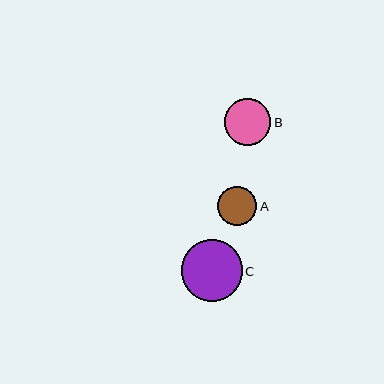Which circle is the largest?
Circle C is the largest with a size of approximately 61 pixels.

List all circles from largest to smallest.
From largest to smallest: C, B, A.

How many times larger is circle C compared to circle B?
Circle C is approximately 1.3 times the size of circle B.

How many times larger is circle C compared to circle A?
Circle C is approximately 1.6 times the size of circle A.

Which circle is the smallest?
Circle A is the smallest with a size of approximately 39 pixels.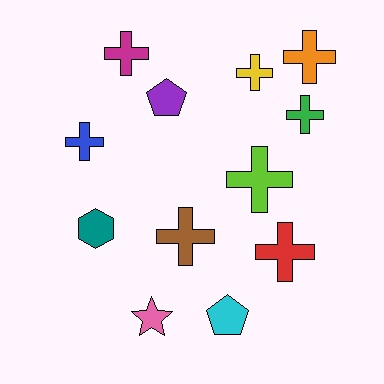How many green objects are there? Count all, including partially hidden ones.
There is 1 green object.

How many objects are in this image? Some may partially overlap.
There are 12 objects.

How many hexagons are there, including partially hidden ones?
There is 1 hexagon.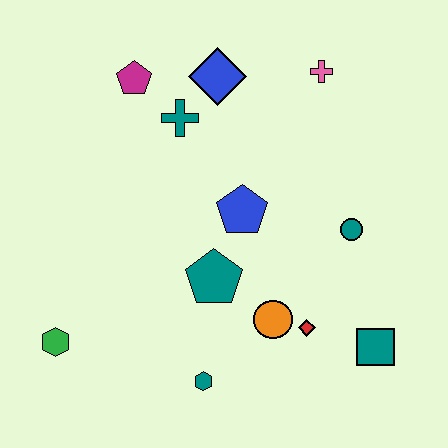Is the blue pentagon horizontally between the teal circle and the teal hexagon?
Yes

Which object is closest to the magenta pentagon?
The teal cross is closest to the magenta pentagon.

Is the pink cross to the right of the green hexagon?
Yes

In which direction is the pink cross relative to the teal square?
The pink cross is above the teal square.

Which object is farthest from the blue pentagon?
The green hexagon is farthest from the blue pentagon.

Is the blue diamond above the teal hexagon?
Yes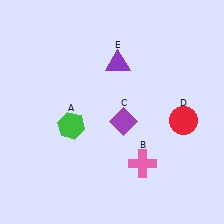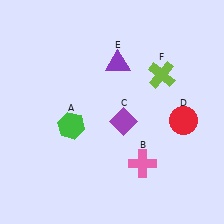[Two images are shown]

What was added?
A lime cross (F) was added in Image 2.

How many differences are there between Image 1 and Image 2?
There is 1 difference between the two images.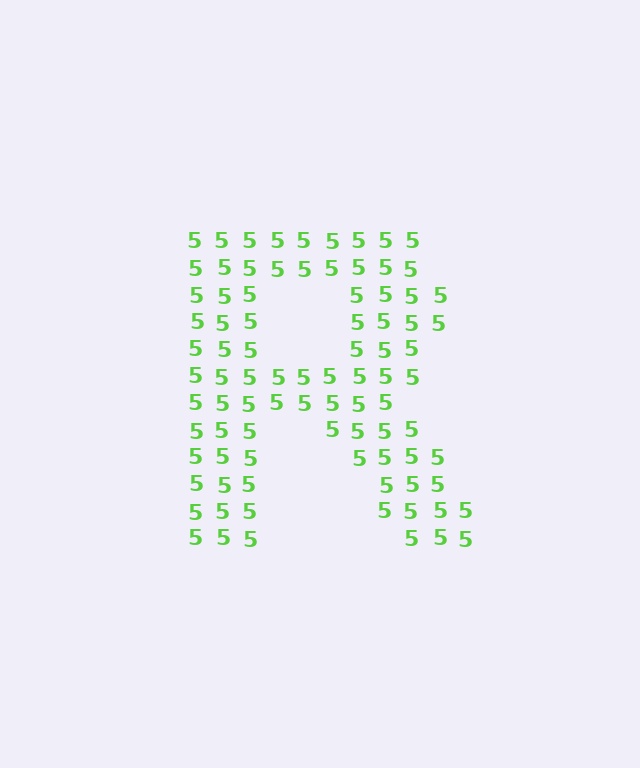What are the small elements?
The small elements are digit 5's.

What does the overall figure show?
The overall figure shows the letter R.